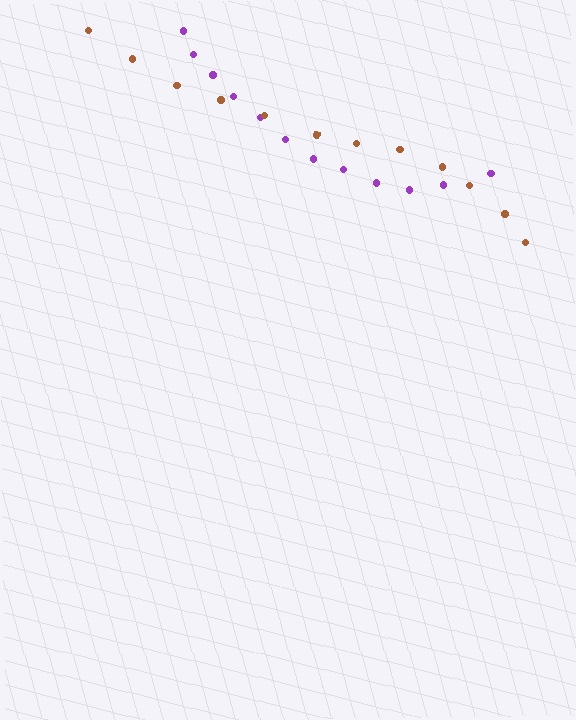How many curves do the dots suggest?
There are 2 distinct paths.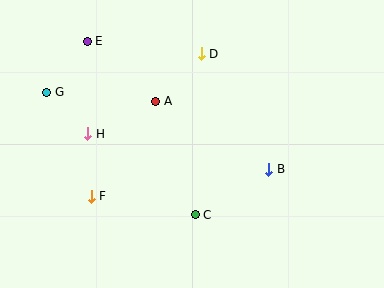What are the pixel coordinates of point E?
Point E is at (87, 41).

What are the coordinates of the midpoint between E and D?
The midpoint between E and D is at (144, 47).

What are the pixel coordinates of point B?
Point B is at (269, 169).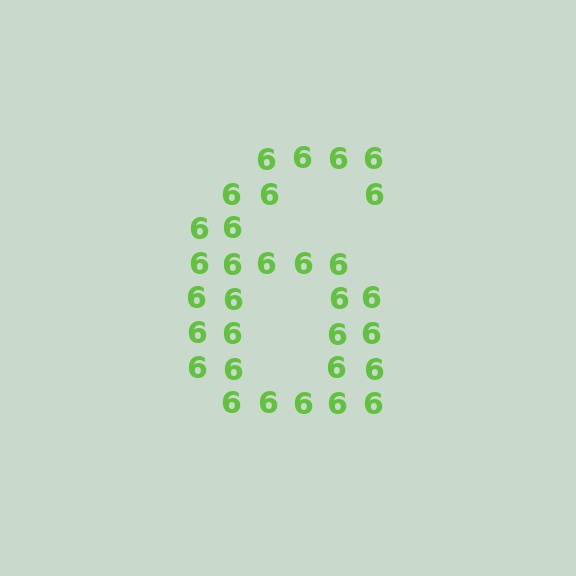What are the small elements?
The small elements are digit 6's.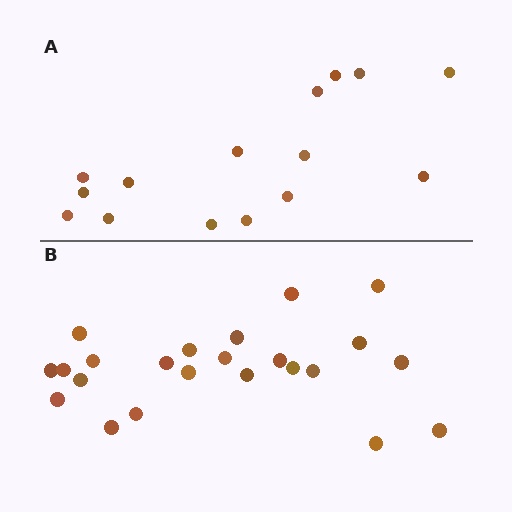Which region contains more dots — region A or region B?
Region B (the bottom region) has more dots.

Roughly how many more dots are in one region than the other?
Region B has roughly 8 or so more dots than region A.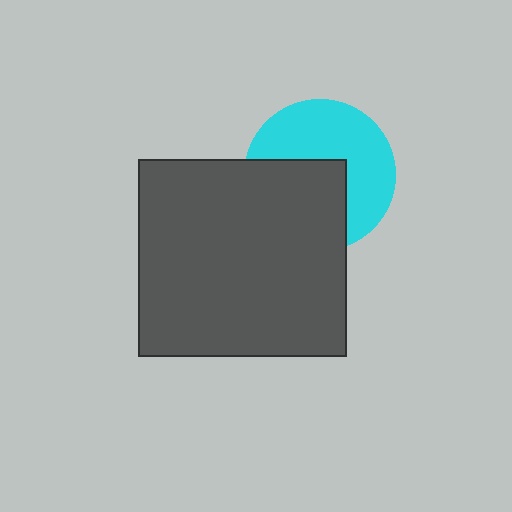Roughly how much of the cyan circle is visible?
About half of it is visible (roughly 55%).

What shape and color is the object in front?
The object in front is a dark gray rectangle.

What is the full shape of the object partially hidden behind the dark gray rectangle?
The partially hidden object is a cyan circle.